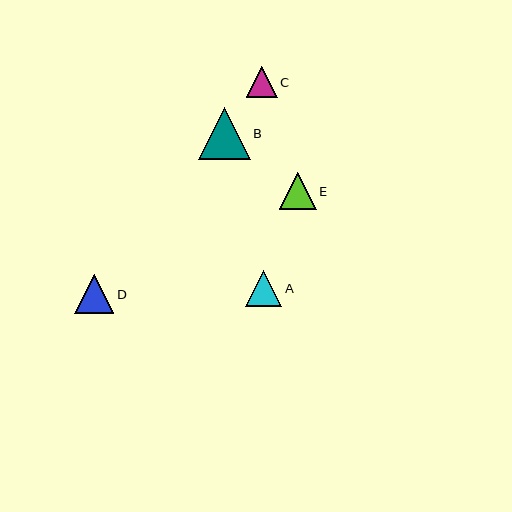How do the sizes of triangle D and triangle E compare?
Triangle D and triangle E are approximately the same size.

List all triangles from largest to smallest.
From largest to smallest: B, D, E, A, C.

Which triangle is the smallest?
Triangle C is the smallest with a size of approximately 31 pixels.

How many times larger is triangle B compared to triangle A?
Triangle B is approximately 1.4 times the size of triangle A.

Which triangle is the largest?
Triangle B is the largest with a size of approximately 52 pixels.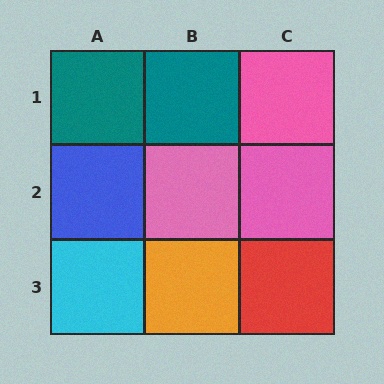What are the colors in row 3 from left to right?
Cyan, orange, red.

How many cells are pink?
3 cells are pink.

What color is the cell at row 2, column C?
Pink.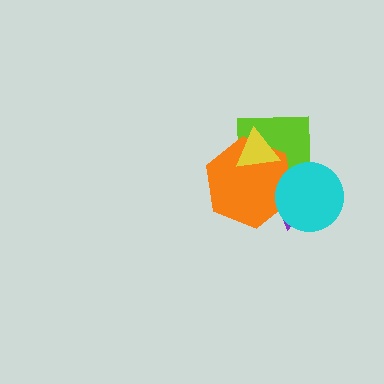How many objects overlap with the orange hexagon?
4 objects overlap with the orange hexagon.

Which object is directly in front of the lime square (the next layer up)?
The orange hexagon is directly in front of the lime square.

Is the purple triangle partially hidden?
Yes, it is partially covered by another shape.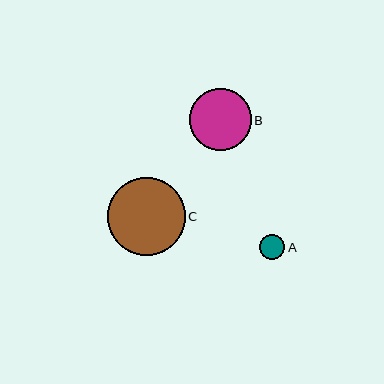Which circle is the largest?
Circle C is the largest with a size of approximately 78 pixels.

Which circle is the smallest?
Circle A is the smallest with a size of approximately 25 pixels.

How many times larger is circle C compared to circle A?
Circle C is approximately 3.1 times the size of circle A.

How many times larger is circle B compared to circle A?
Circle B is approximately 2.5 times the size of circle A.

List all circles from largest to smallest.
From largest to smallest: C, B, A.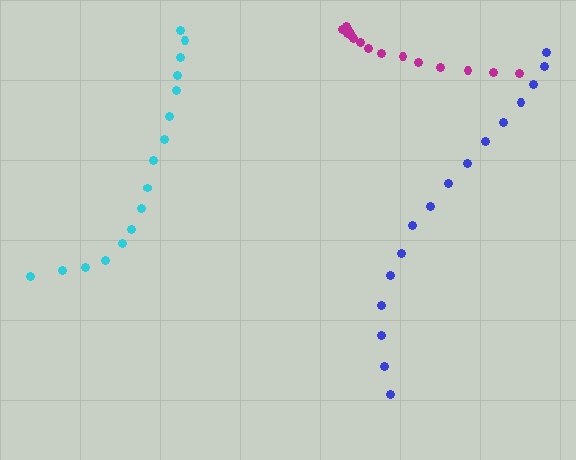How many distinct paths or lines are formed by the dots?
There are 3 distinct paths.